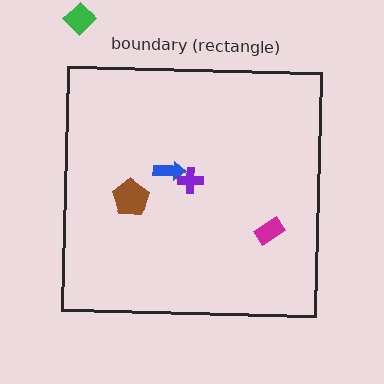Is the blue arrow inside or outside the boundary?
Inside.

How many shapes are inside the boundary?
4 inside, 1 outside.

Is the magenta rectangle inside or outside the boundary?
Inside.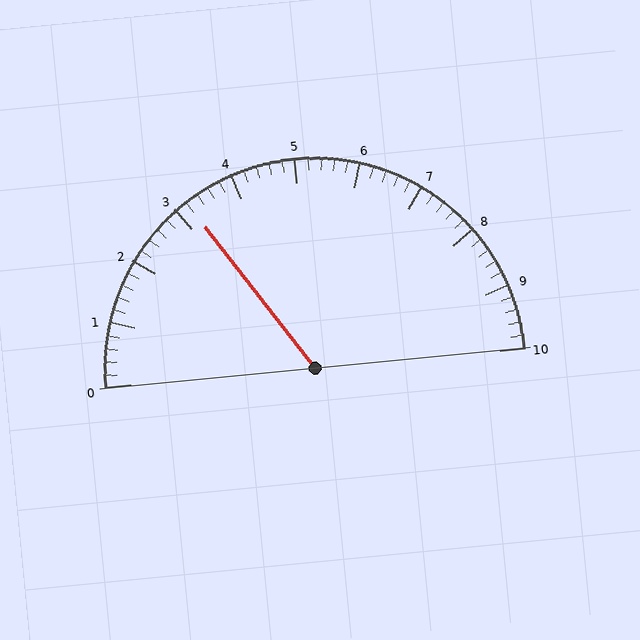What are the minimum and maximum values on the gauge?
The gauge ranges from 0 to 10.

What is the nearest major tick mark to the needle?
The nearest major tick mark is 3.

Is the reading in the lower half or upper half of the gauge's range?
The reading is in the lower half of the range (0 to 10).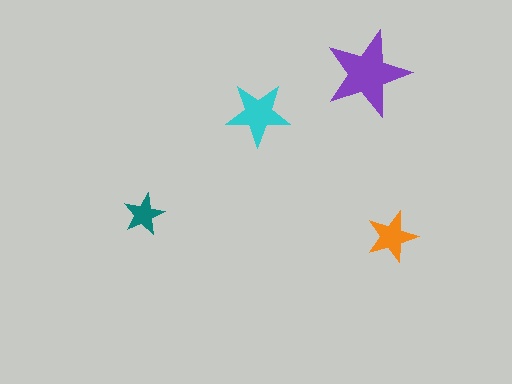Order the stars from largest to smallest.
the purple one, the cyan one, the orange one, the teal one.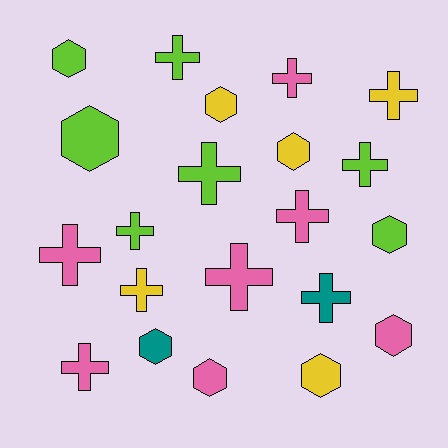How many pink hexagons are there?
There are 2 pink hexagons.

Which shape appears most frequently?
Cross, with 12 objects.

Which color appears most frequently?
Lime, with 7 objects.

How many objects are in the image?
There are 21 objects.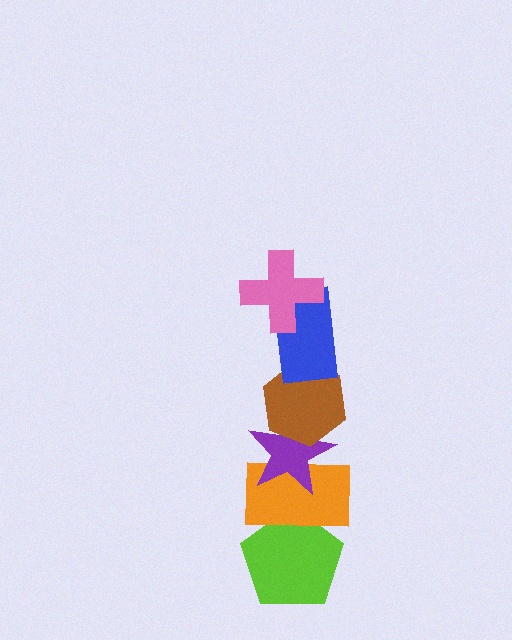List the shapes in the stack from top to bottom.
From top to bottom: the pink cross, the blue rectangle, the brown hexagon, the purple star, the orange rectangle, the lime pentagon.